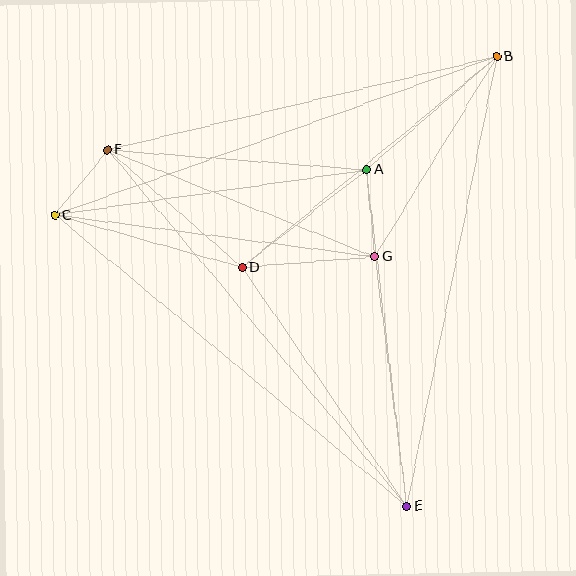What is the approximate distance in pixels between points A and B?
The distance between A and B is approximately 172 pixels.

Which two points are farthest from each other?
Points B and C are farthest from each other.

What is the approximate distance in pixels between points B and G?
The distance between B and G is approximately 235 pixels.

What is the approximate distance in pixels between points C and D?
The distance between C and D is approximately 194 pixels.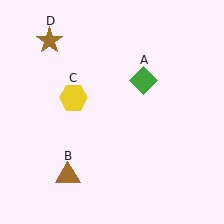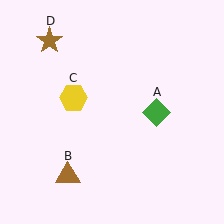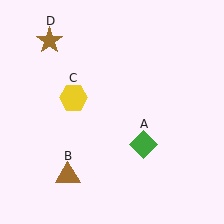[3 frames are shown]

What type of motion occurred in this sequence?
The green diamond (object A) rotated clockwise around the center of the scene.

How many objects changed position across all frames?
1 object changed position: green diamond (object A).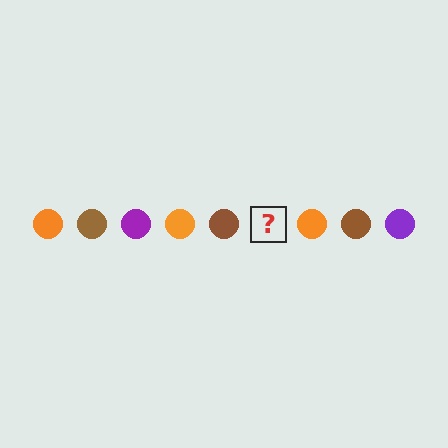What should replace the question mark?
The question mark should be replaced with a purple circle.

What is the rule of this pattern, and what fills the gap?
The rule is that the pattern cycles through orange, brown, purple circles. The gap should be filled with a purple circle.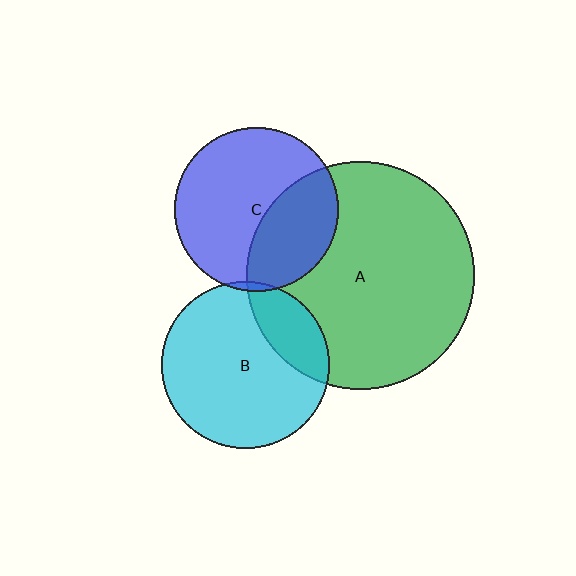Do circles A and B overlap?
Yes.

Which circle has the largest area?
Circle A (green).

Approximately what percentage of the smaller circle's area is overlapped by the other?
Approximately 20%.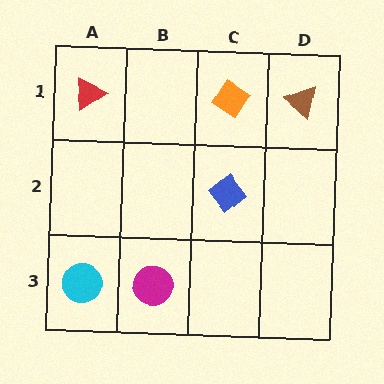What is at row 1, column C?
An orange diamond.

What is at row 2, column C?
A blue diamond.